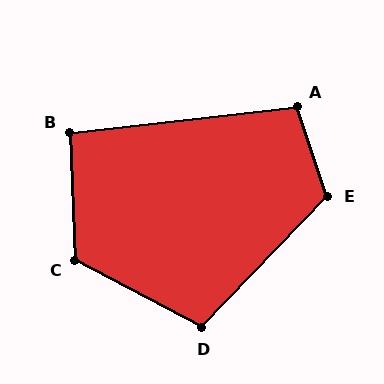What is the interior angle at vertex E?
Approximately 117 degrees (obtuse).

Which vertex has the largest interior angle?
C, at approximately 120 degrees.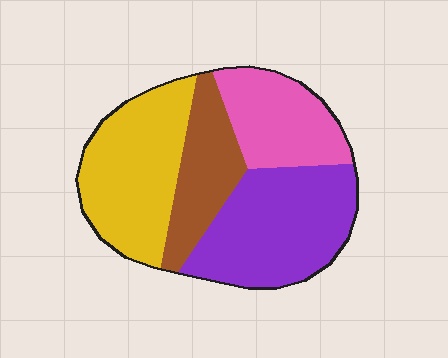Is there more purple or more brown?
Purple.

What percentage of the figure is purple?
Purple covers around 35% of the figure.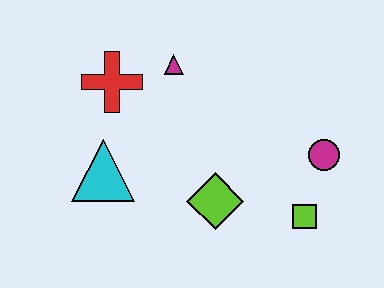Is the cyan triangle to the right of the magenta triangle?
No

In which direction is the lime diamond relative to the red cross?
The lime diamond is below the red cross.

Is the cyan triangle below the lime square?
No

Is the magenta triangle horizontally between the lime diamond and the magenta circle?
No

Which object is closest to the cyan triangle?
The red cross is closest to the cyan triangle.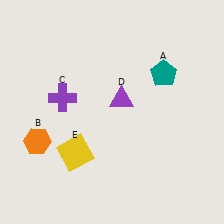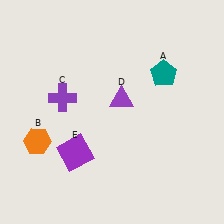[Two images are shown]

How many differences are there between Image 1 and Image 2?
There is 1 difference between the two images.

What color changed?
The square (E) changed from yellow in Image 1 to purple in Image 2.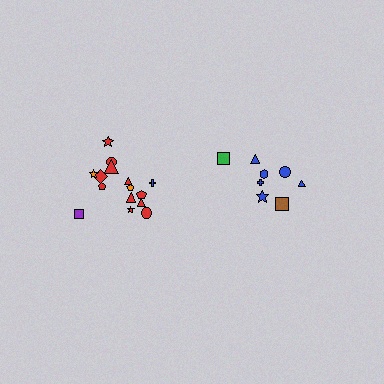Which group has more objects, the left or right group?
The left group.